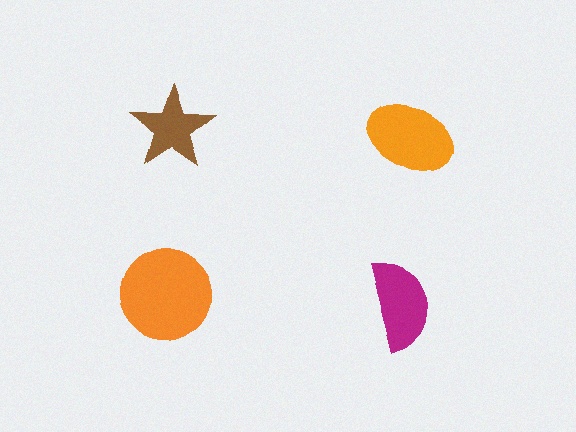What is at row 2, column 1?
An orange circle.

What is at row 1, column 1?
A brown star.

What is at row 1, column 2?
An orange ellipse.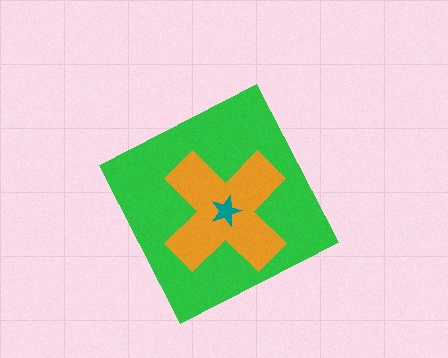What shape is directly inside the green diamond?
The orange cross.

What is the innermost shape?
The teal star.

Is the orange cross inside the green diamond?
Yes.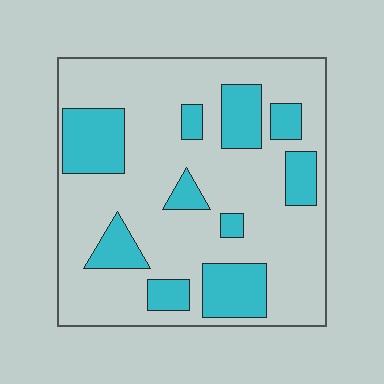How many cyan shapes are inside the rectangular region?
10.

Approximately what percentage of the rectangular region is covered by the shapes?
Approximately 25%.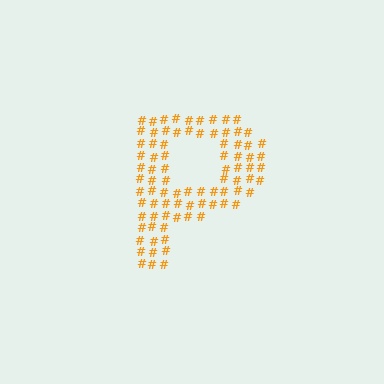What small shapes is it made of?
It is made of small hash symbols.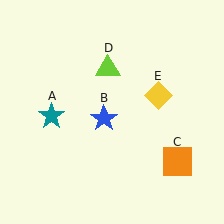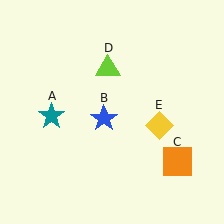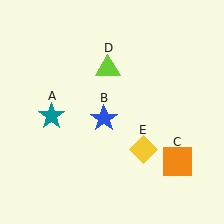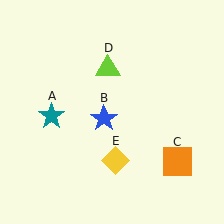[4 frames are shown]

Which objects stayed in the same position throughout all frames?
Teal star (object A) and blue star (object B) and orange square (object C) and lime triangle (object D) remained stationary.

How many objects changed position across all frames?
1 object changed position: yellow diamond (object E).